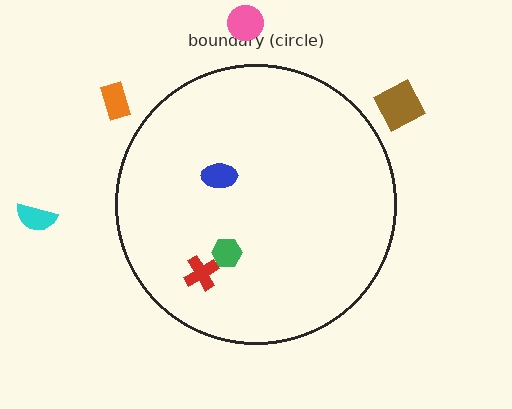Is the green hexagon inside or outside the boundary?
Inside.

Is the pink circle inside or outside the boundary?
Outside.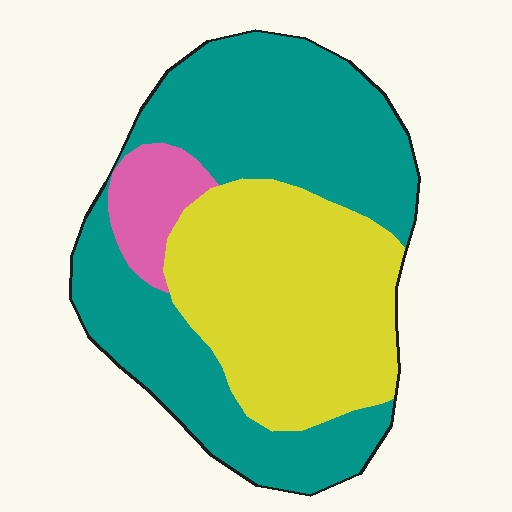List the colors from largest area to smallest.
From largest to smallest: teal, yellow, pink.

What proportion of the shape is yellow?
Yellow takes up about three eighths (3/8) of the shape.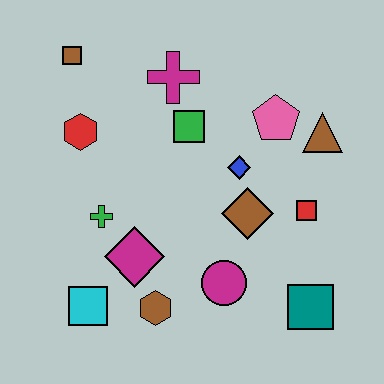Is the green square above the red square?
Yes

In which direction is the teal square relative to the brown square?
The teal square is below the brown square.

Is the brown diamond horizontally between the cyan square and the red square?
Yes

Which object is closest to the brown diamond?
The blue diamond is closest to the brown diamond.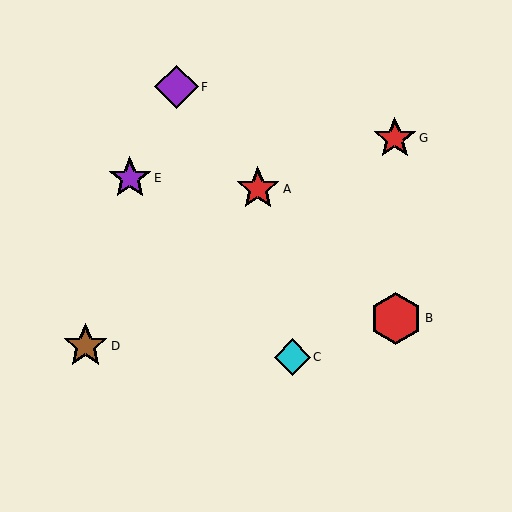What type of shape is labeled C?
Shape C is a cyan diamond.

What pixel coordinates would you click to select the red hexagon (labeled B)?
Click at (396, 318) to select the red hexagon B.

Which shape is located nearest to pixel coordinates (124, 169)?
The purple star (labeled E) at (130, 178) is nearest to that location.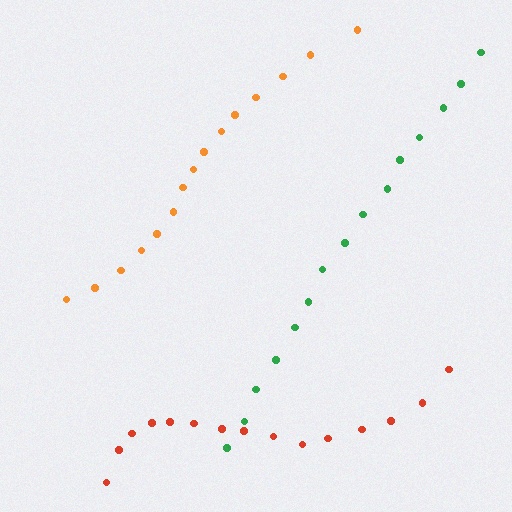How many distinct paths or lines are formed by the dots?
There are 3 distinct paths.